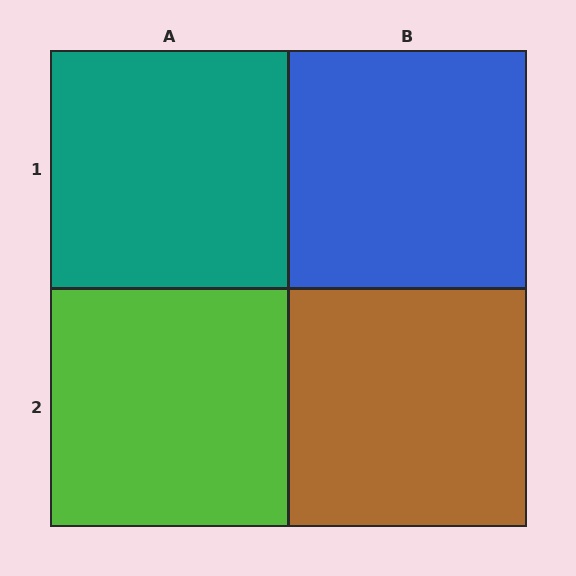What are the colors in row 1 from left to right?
Teal, blue.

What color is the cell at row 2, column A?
Lime.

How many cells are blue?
1 cell is blue.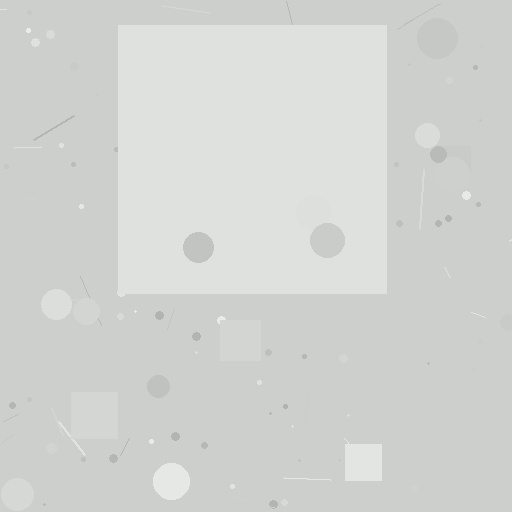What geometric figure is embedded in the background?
A square is embedded in the background.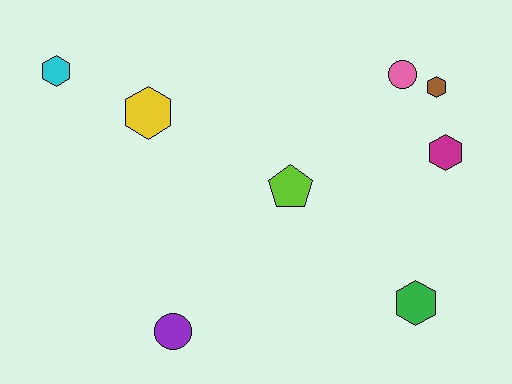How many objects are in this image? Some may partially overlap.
There are 8 objects.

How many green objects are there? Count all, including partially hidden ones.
There is 1 green object.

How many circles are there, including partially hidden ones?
There are 2 circles.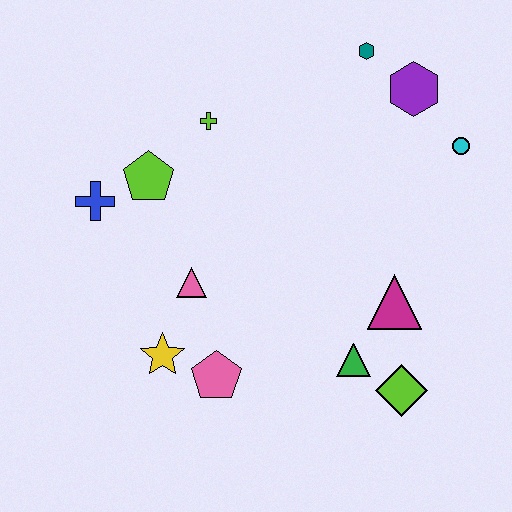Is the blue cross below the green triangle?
No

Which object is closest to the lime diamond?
The green triangle is closest to the lime diamond.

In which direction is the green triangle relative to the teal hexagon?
The green triangle is below the teal hexagon.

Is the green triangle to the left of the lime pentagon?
No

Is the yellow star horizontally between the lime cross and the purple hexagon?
No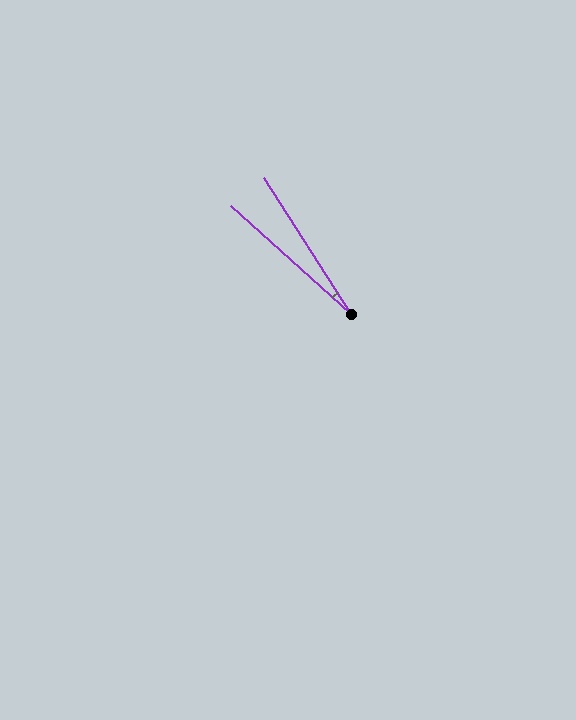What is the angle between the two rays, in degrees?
Approximately 15 degrees.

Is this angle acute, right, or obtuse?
It is acute.